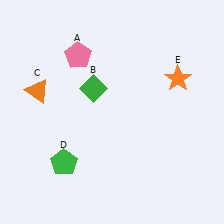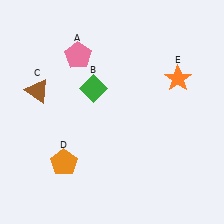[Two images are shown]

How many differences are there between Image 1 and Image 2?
There are 2 differences between the two images.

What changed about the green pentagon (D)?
In Image 1, D is green. In Image 2, it changed to orange.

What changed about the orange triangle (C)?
In Image 1, C is orange. In Image 2, it changed to brown.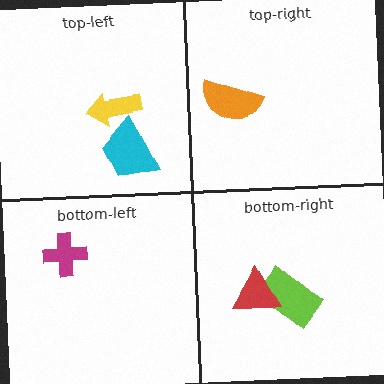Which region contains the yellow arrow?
The top-left region.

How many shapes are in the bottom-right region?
2.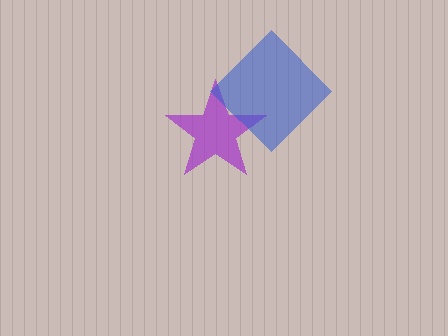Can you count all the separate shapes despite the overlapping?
Yes, there are 2 separate shapes.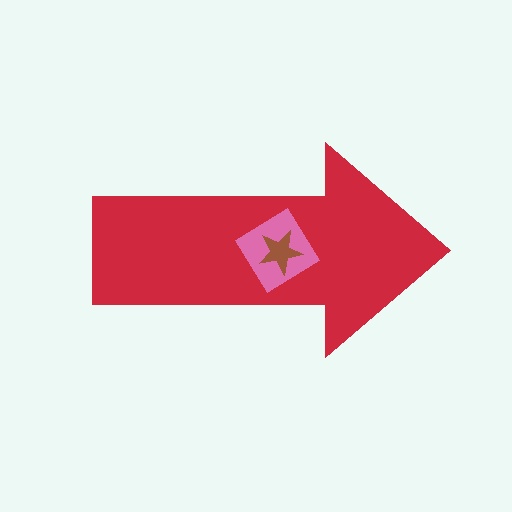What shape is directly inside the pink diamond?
The brown star.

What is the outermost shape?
The red arrow.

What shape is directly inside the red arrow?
The pink diamond.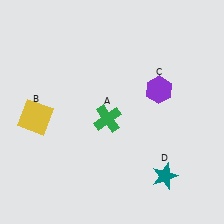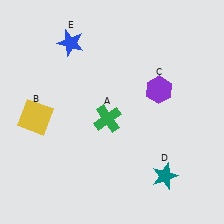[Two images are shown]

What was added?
A blue star (E) was added in Image 2.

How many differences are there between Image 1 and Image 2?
There is 1 difference between the two images.